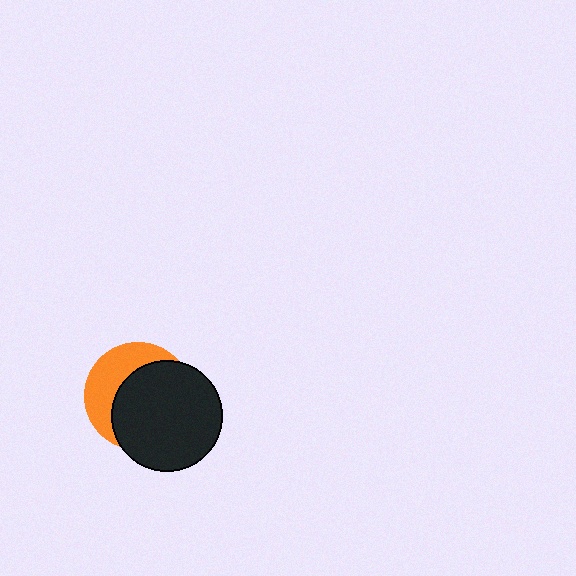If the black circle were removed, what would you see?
You would see the complete orange circle.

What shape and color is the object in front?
The object in front is a black circle.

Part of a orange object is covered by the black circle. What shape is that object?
It is a circle.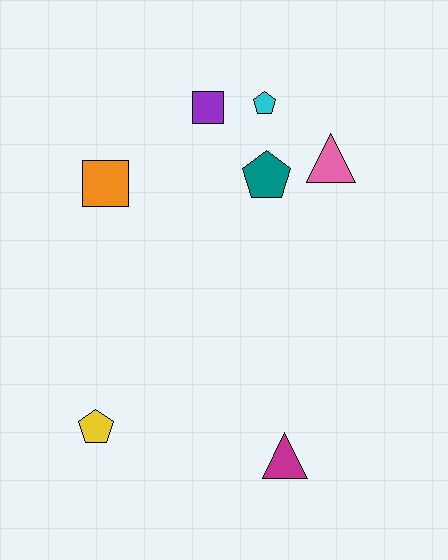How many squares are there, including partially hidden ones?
There are 2 squares.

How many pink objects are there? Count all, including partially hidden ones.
There is 1 pink object.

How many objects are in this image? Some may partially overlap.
There are 7 objects.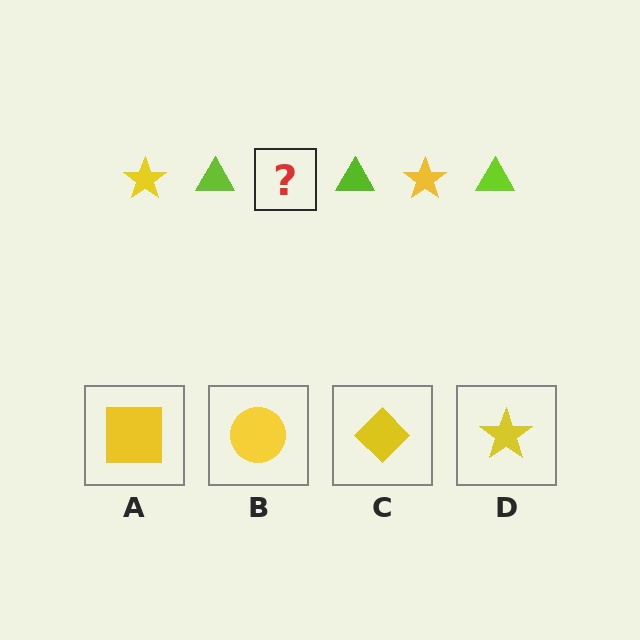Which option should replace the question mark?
Option D.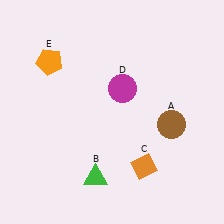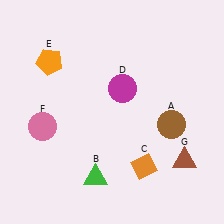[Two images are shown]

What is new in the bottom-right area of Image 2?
A brown triangle (G) was added in the bottom-right area of Image 2.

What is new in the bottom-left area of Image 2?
A pink circle (F) was added in the bottom-left area of Image 2.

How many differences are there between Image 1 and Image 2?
There are 2 differences between the two images.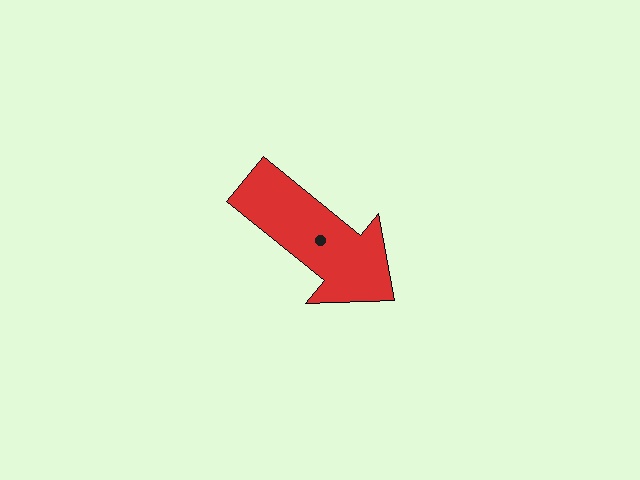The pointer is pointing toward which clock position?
Roughly 4 o'clock.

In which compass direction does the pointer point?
Southeast.